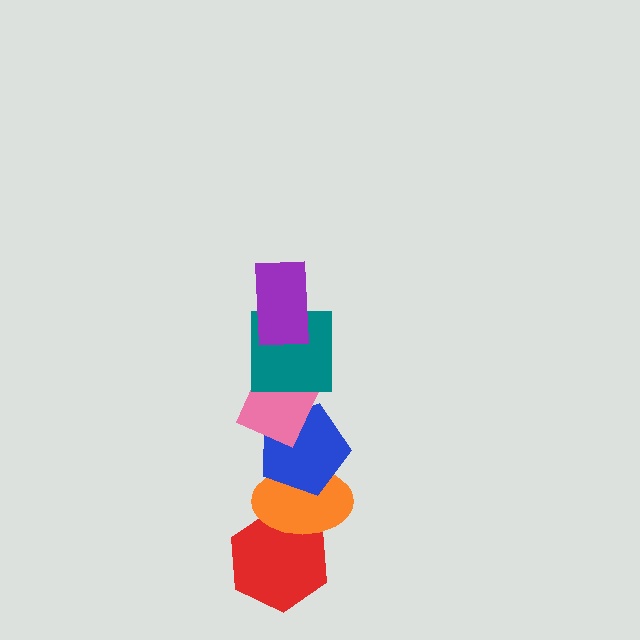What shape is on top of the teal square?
The purple rectangle is on top of the teal square.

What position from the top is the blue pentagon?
The blue pentagon is 4th from the top.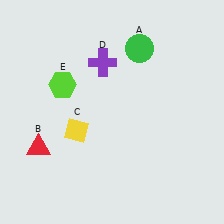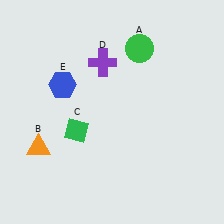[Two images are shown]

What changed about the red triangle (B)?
In Image 1, B is red. In Image 2, it changed to orange.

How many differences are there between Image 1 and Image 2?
There are 3 differences between the two images.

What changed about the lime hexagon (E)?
In Image 1, E is lime. In Image 2, it changed to blue.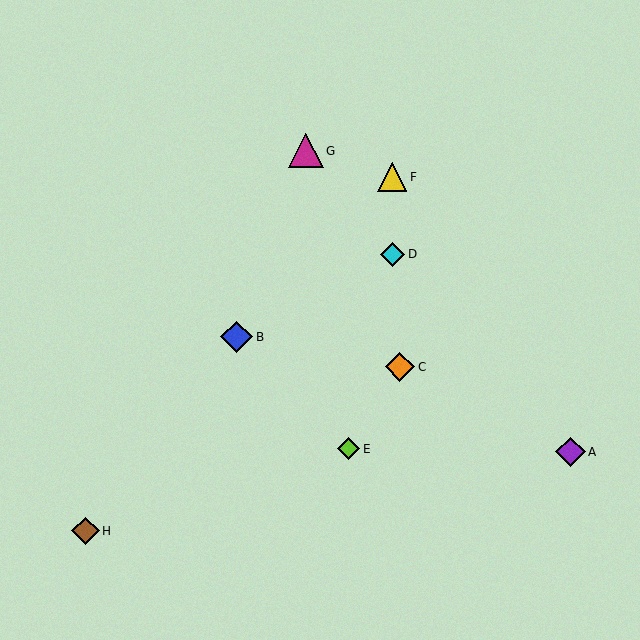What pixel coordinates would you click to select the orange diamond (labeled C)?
Click at (400, 367) to select the orange diamond C.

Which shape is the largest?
The magenta triangle (labeled G) is the largest.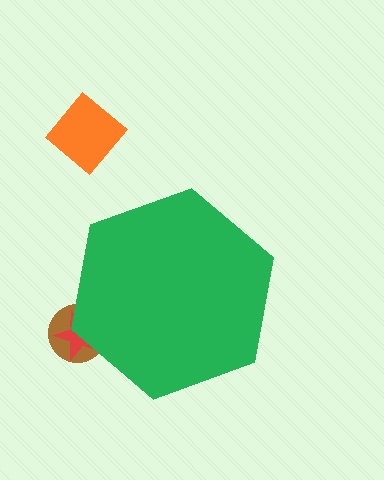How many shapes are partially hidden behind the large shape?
2 shapes are partially hidden.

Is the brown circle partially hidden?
Yes, the brown circle is partially hidden behind the green hexagon.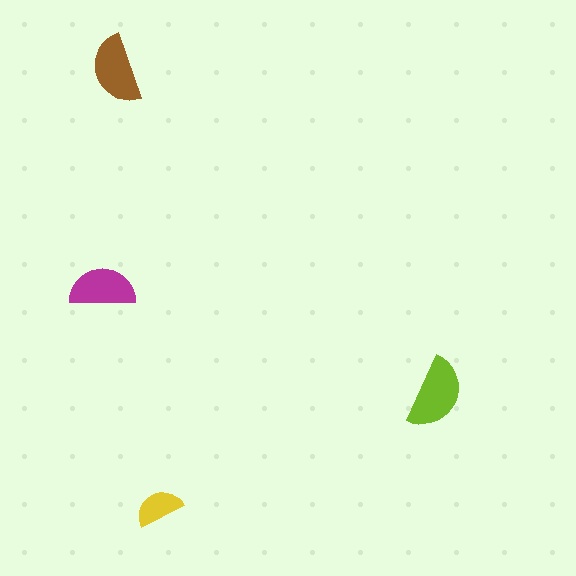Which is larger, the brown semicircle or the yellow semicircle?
The brown one.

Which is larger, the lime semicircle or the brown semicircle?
The lime one.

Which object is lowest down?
The yellow semicircle is bottommost.